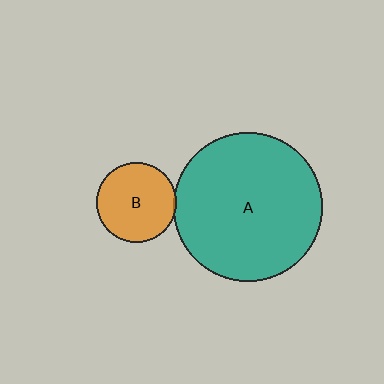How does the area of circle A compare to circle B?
Approximately 3.5 times.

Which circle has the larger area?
Circle A (teal).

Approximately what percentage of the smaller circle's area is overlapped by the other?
Approximately 5%.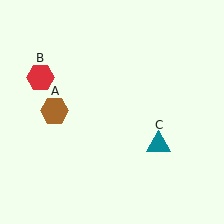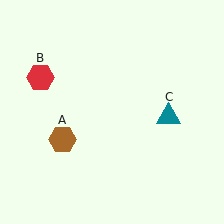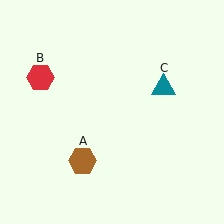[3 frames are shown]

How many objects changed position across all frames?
2 objects changed position: brown hexagon (object A), teal triangle (object C).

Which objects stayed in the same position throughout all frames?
Red hexagon (object B) remained stationary.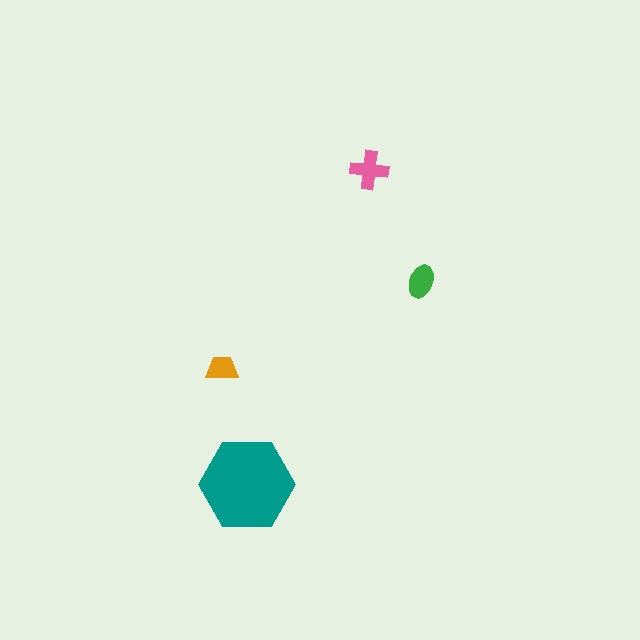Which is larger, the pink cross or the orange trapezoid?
The pink cross.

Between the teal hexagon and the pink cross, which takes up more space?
The teal hexagon.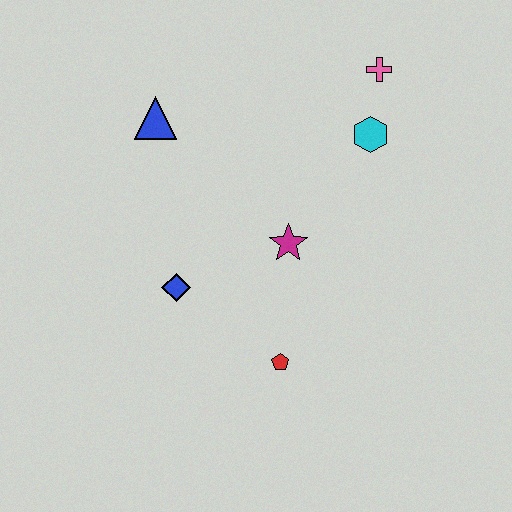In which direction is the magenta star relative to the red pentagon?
The magenta star is above the red pentagon.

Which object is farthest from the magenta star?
The pink cross is farthest from the magenta star.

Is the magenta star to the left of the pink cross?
Yes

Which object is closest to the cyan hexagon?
The pink cross is closest to the cyan hexagon.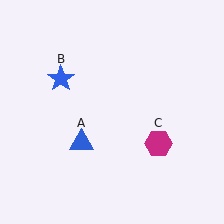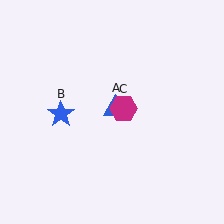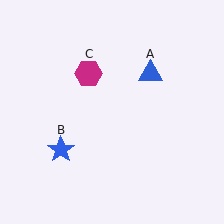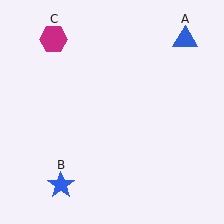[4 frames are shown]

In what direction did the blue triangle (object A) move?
The blue triangle (object A) moved up and to the right.